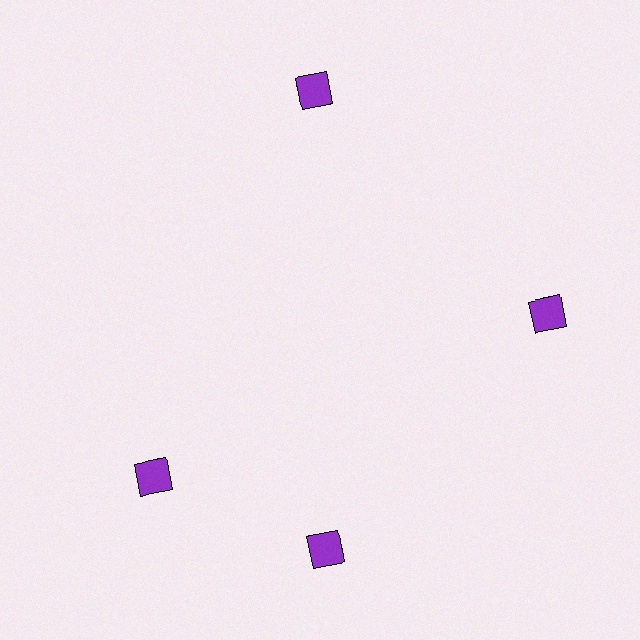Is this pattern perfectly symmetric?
No. The 4 purple diamonds are arranged in a ring, but one element near the 9 o'clock position is rotated out of alignment along the ring, breaking the 4-fold rotational symmetry.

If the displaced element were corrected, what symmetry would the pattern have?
It would have 4-fold rotational symmetry — the pattern would map onto itself every 90 degrees.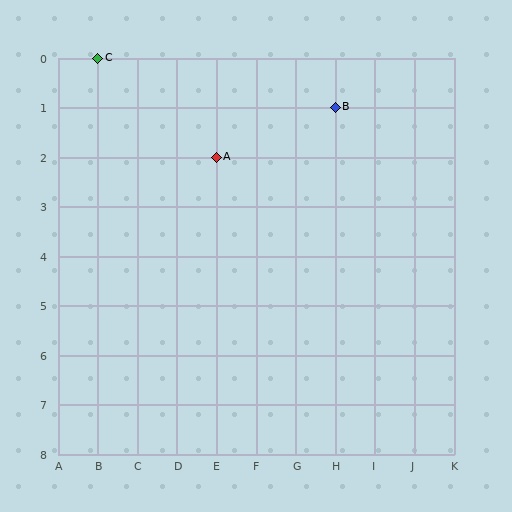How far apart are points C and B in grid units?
Points C and B are 6 columns and 1 row apart (about 6.1 grid units diagonally).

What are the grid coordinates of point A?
Point A is at grid coordinates (E, 2).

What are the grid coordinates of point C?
Point C is at grid coordinates (B, 0).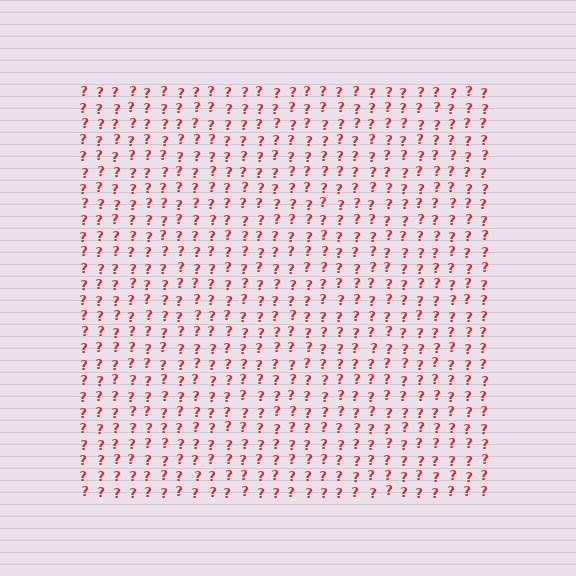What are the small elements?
The small elements are question marks.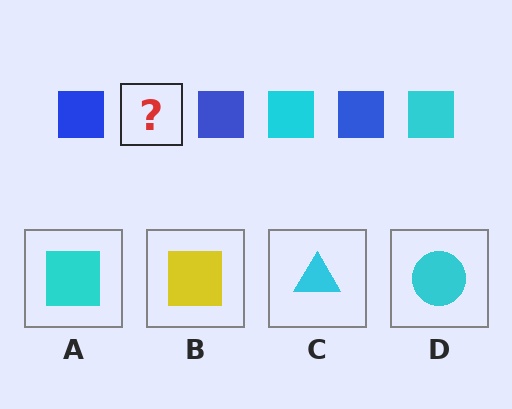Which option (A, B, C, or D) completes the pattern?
A.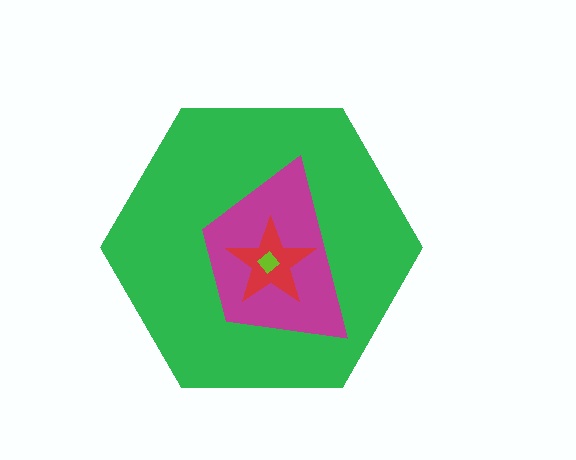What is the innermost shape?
The lime diamond.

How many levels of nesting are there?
4.